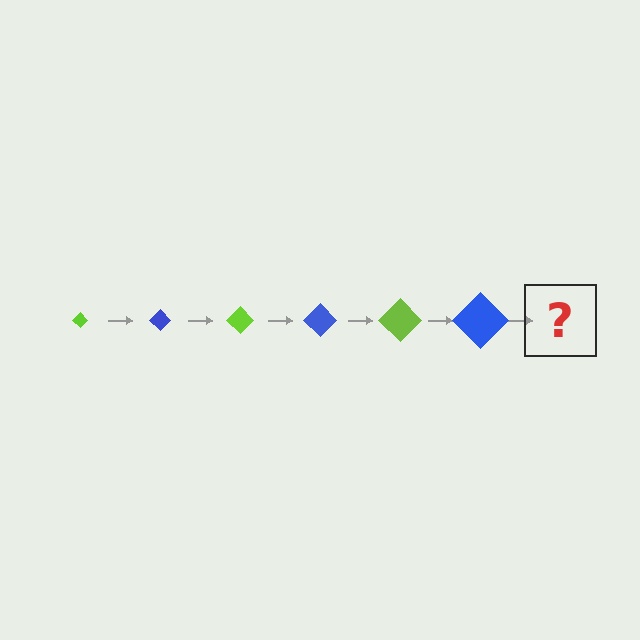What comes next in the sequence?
The next element should be a lime diamond, larger than the previous one.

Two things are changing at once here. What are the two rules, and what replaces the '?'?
The two rules are that the diamond grows larger each step and the color cycles through lime and blue. The '?' should be a lime diamond, larger than the previous one.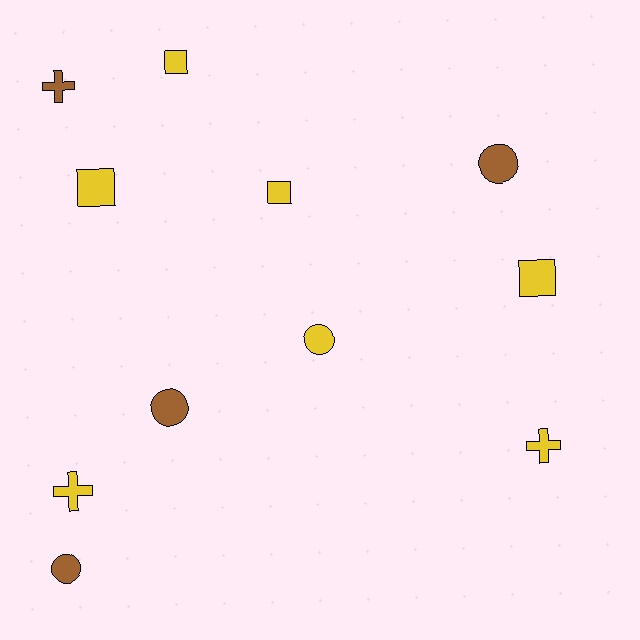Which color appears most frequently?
Yellow, with 7 objects.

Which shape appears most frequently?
Square, with 4 objects.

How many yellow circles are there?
There is 1 yellow circle.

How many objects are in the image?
There are 11 objects.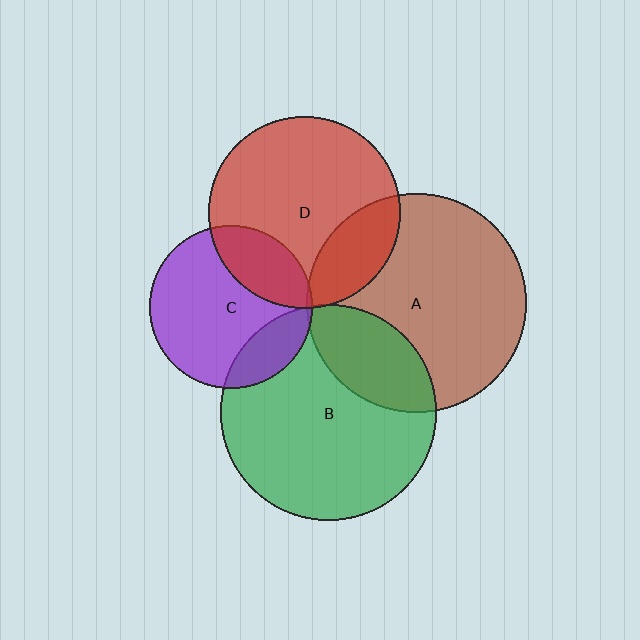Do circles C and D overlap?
Yes.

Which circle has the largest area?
Circle A (brown).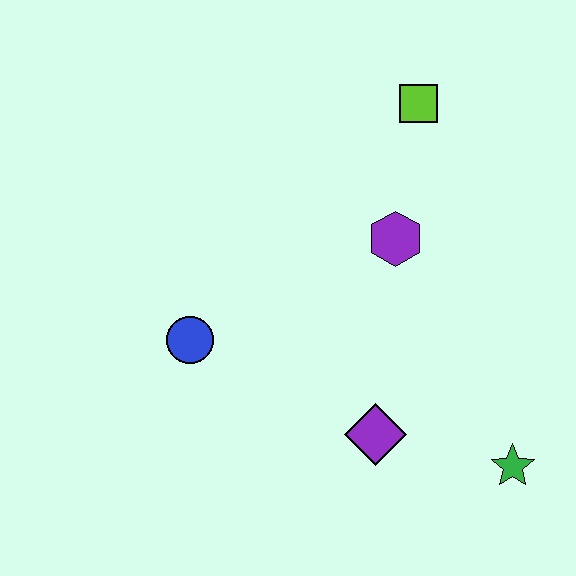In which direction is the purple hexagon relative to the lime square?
The purple hexagon is below the lime square.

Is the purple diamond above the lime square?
No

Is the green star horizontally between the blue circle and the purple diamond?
No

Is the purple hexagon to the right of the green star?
No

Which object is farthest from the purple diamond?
The lime square is farthest from the purple diamond.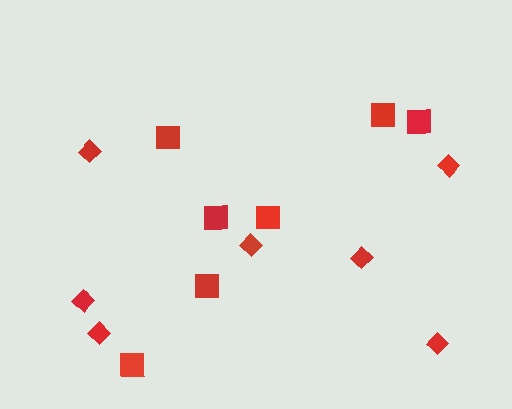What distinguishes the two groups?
There are 2 groups: one group of diamonds (7) and one group of squares (7).